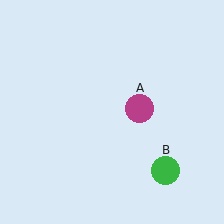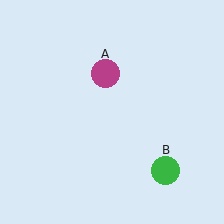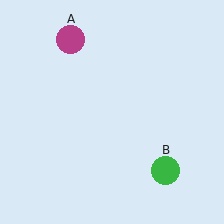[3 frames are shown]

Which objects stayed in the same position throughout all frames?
Green circle (object B) remained stationary.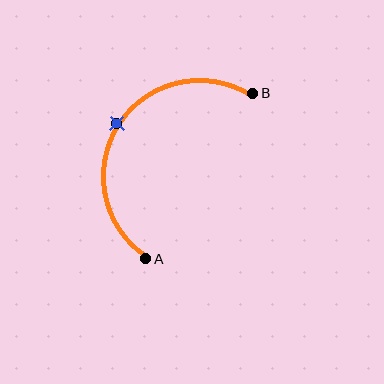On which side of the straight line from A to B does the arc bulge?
The arc bulges to the left of the straight line connecting A and B.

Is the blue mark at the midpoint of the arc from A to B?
Yes. The blue mark lies on the arc at equal arc-length from both A and B — it is the arc midpoint.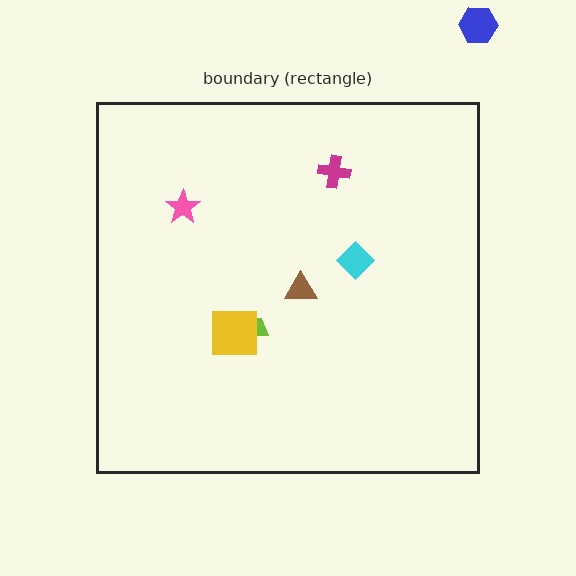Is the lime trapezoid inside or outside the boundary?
Inside.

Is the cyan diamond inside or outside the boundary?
Inside.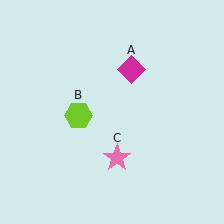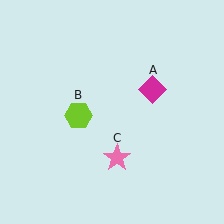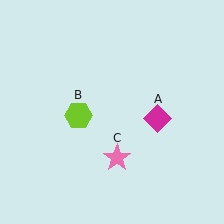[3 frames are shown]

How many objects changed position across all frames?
1 object changed position: magenta diamond (object A).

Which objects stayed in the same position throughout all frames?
Lime hexagon (object B) and pink star (object C) remained stationary.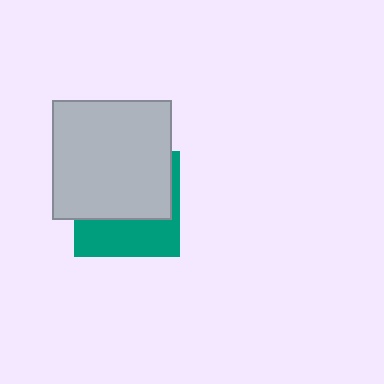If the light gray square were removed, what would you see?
You would see the complete teal square.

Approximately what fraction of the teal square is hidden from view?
Roughly 59% of the teal square is hidden behind the light gray square.